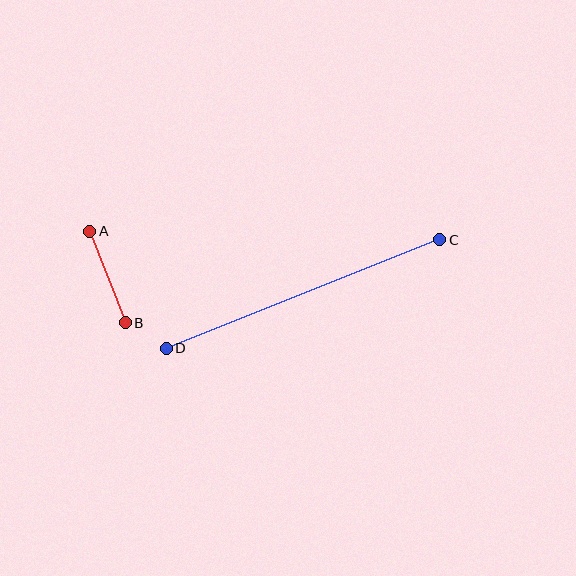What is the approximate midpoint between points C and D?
The midpoint is at approximately (303, 294) pixels.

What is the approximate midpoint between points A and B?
The midpoint is at approximately (107, 277) pixels.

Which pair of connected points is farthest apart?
Points C and D are farthest apart.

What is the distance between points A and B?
The distance is approximately 98 pixels.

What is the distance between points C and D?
The distance is approximately 294 pixels.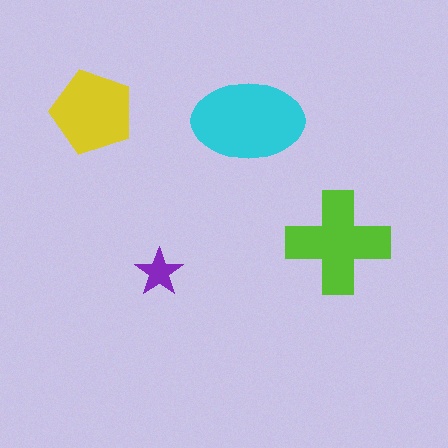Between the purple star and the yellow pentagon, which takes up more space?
The yellow pentagon.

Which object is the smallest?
The purple star.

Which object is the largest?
The cyan ellipse.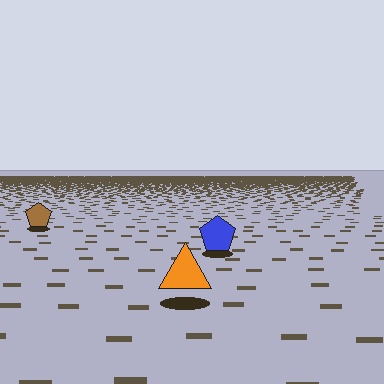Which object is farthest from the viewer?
The brown pentagon is farthest from the viewer. It appears smaller and the ground texture around it is denser.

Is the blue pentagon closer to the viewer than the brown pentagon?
Yes. The blue pentagon is closer — you can tell from the texture gradient: the ground texture is coarser near it.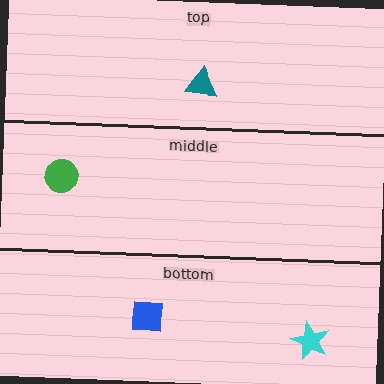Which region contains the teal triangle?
The top region.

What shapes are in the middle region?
The green circle.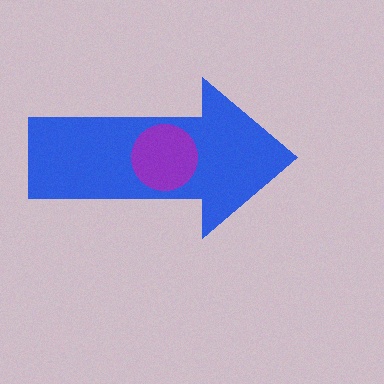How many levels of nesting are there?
2.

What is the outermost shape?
The blue arrow.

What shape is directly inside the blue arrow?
The purple circle.